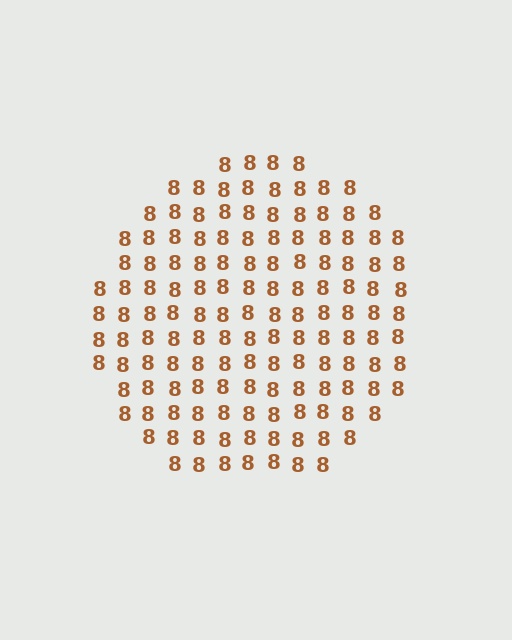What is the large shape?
The large shape is a circle.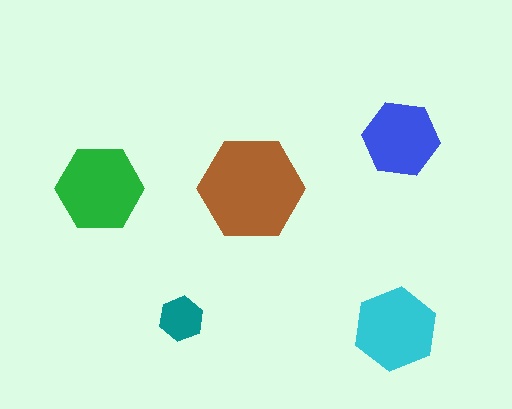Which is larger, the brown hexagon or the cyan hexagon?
The brown one.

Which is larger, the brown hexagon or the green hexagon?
The brown one.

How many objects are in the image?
There are 5 objects in the image.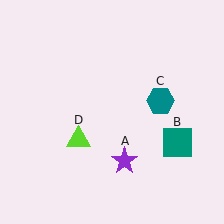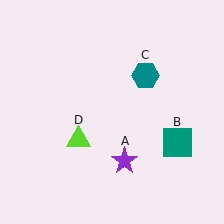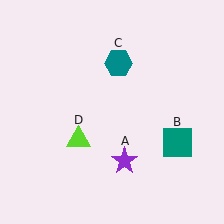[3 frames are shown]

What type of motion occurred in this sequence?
The teal hexagon (object C) rotated counterclockwise around the center of the scene.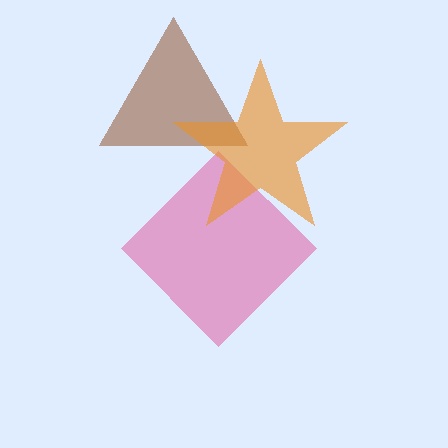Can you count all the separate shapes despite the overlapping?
Yes, there are 3 separate shapes.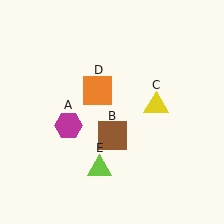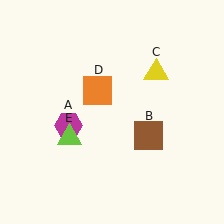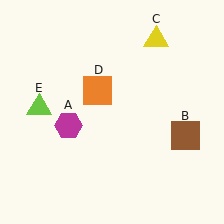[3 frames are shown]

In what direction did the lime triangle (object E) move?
The lime triangle (object E) moved up and to the left.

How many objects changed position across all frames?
3 objects changed position: brown square (object B), yellow triangle (object C), lime triangle (object E).